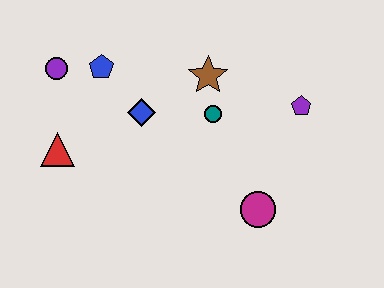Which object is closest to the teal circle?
The brown star is closest to the teal circle.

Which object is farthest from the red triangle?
The purple pentagon is farthest from the red triangle.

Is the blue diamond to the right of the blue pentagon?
Yes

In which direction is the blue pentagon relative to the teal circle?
The blue pentagon is to the left of the teal circle.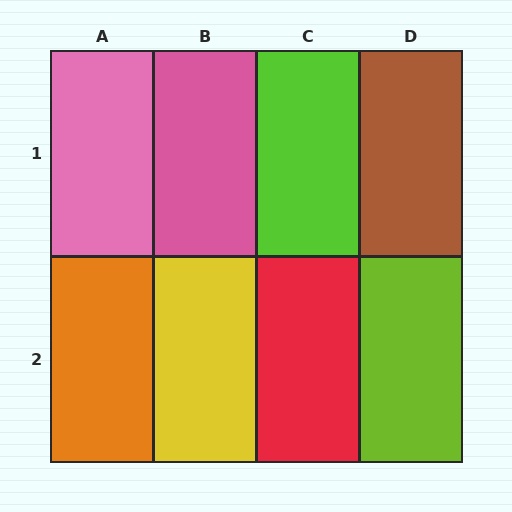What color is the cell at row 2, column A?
Orange.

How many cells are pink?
2 cells are pink.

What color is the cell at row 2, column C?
Red.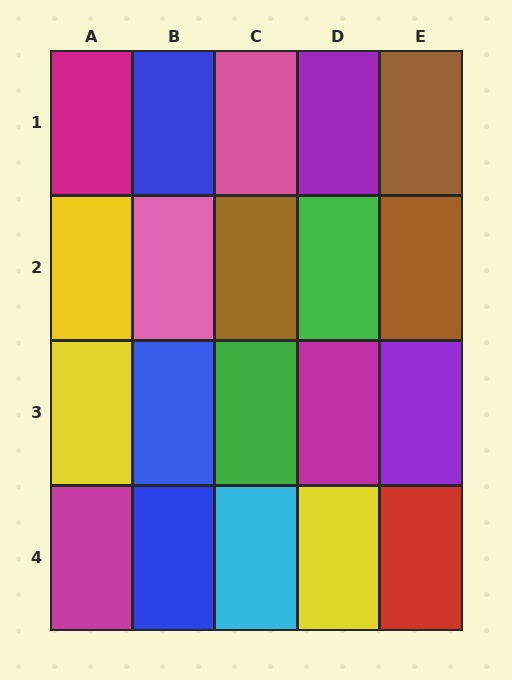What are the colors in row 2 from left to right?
Yellow, pink, brown, green, brown.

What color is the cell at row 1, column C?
Pink.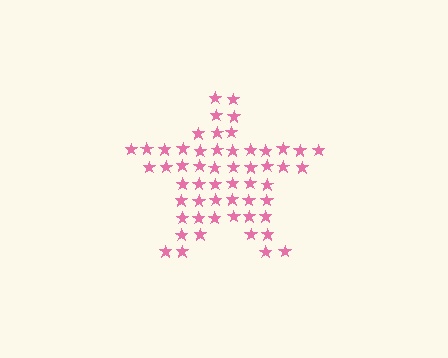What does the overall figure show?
The overall figure shows a star.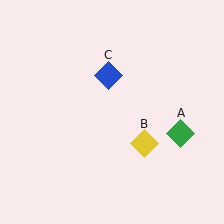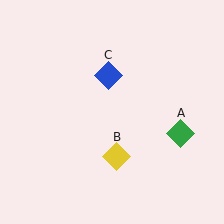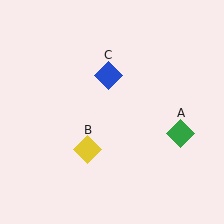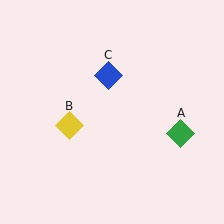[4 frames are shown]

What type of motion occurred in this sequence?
The yellow diamond (object B) rotated clockwise around the center of the scene.